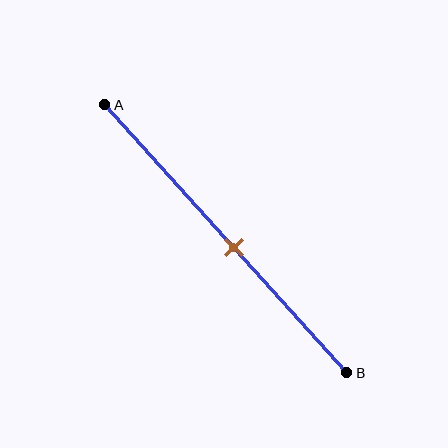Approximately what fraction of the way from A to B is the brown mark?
The brown mark is approximately 55% of the way from A to B.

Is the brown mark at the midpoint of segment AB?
No, the mark is at about 55% from A, not at the 50% midpoint.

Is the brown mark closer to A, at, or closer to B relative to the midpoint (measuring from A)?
The brown mark is closer to point B than the midpoint of segment AB.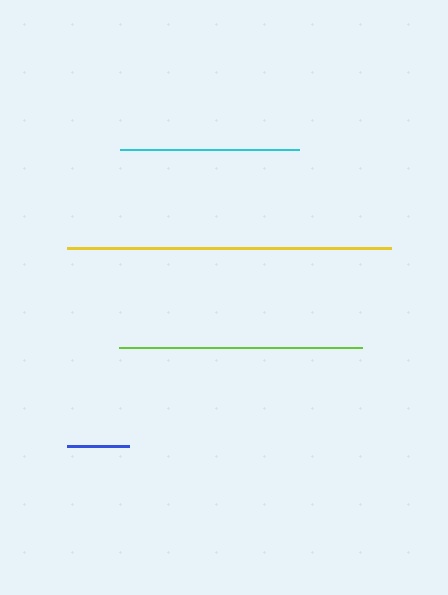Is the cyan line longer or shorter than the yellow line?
The yellow line is longer than the cyan line.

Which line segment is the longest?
The yellow line is the longest at approximately 324 pixels.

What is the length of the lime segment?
The lime segment is approximately 243 pixels long.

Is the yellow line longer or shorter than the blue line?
The yellow line is longer than the blue line.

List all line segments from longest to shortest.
From longest to shortest: yellow, lime, cyan, blue.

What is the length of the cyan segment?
The cyan segment is approximately 179 pixels long.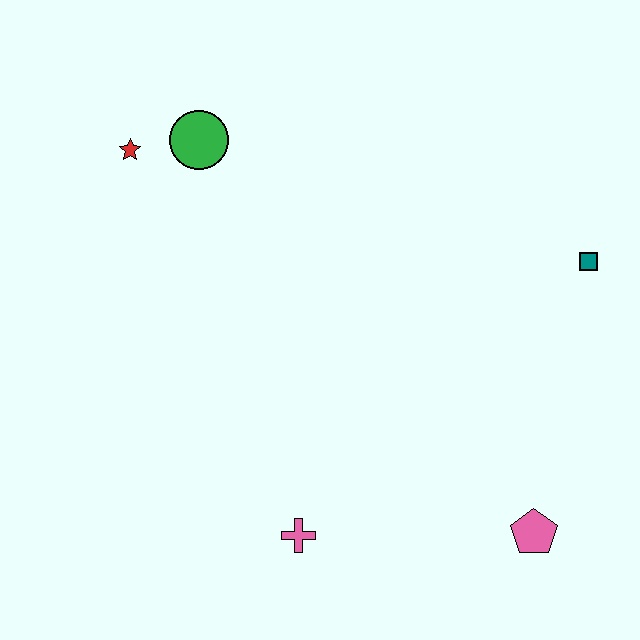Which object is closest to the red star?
The green circle is closest to the red star.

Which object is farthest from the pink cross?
The red star is farthest from the pink cross.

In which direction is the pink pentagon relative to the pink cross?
The pink pentagon is to the right of the pink cross.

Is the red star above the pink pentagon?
Yes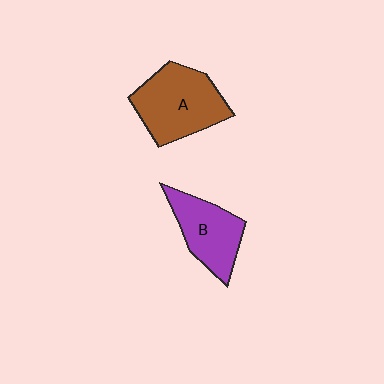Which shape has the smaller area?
Shape B (purple).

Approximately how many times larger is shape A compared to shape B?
Approximately 1.3 times.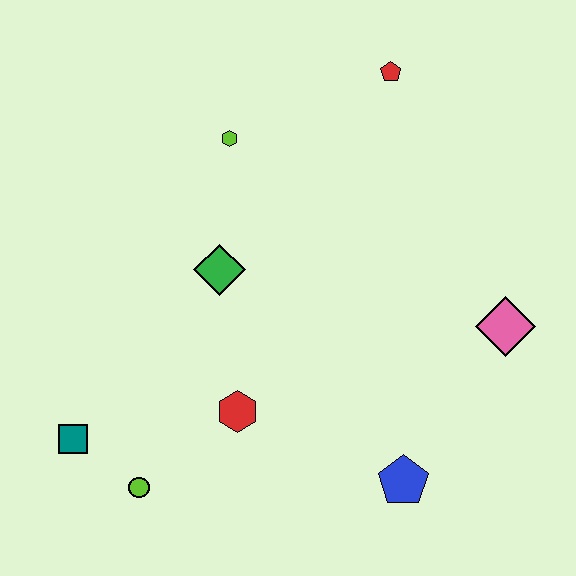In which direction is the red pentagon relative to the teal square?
The red pentagon is above the teal square.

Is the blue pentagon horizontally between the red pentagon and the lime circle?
No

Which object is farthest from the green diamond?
The pink diamond is farthest from the green diamond.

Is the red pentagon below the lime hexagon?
No